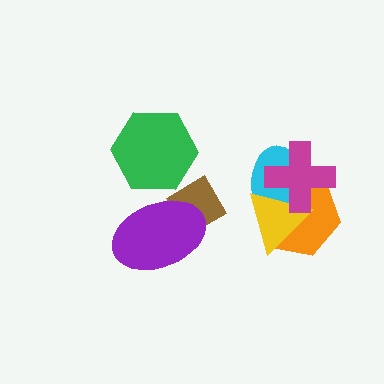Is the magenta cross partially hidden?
No, no other shape covers it.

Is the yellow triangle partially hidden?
Yes, it is partially covered by another shape.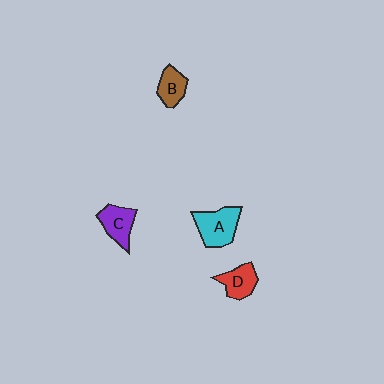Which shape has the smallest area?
Shape B (brown).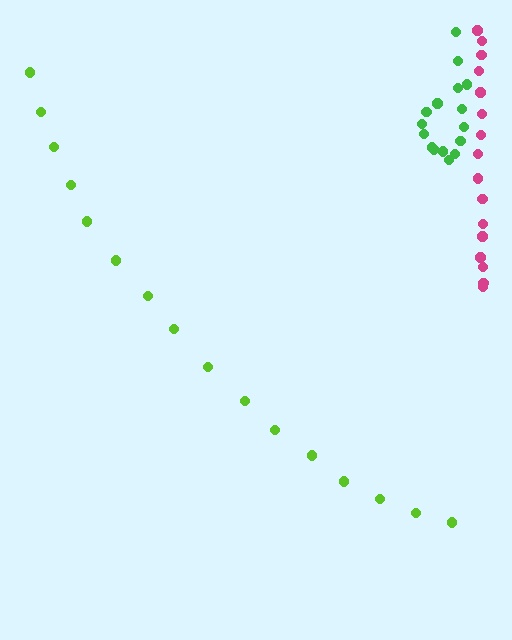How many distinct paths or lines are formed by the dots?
There are 3 distinct paths.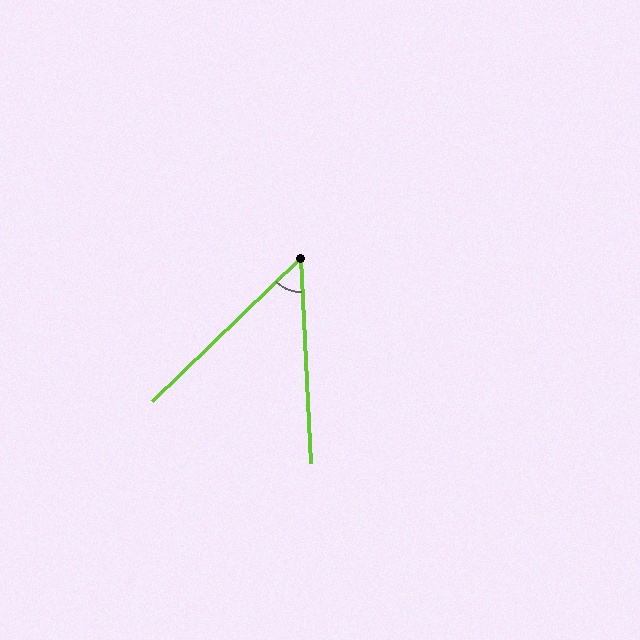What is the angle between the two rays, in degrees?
Approximately 49 degrees.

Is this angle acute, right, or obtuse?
It is acute.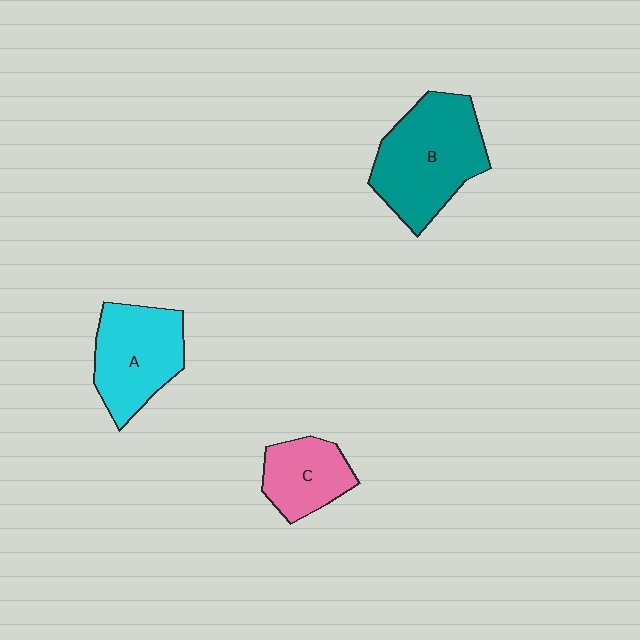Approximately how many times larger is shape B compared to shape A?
Approximately 1.3 times.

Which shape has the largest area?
Shape B (teal).